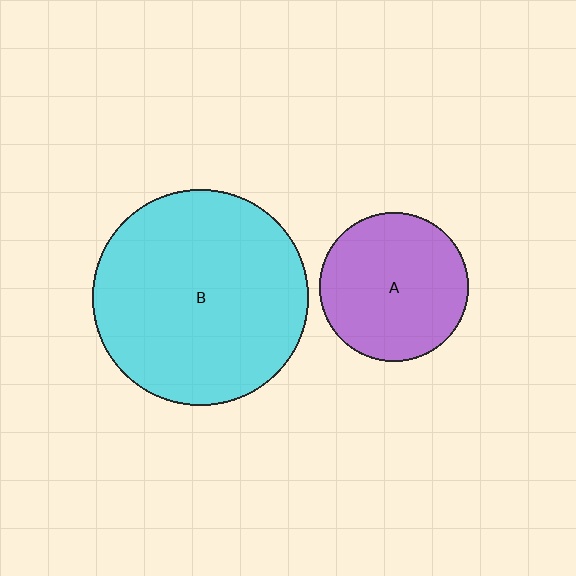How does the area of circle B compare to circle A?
Approximately 2.1 times.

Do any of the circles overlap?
No, none of the circles overlap.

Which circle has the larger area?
Circle B (cyan).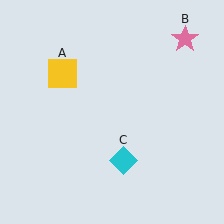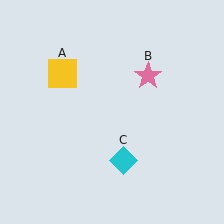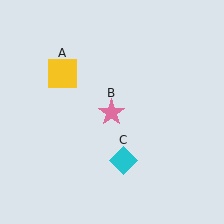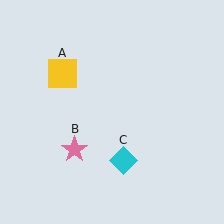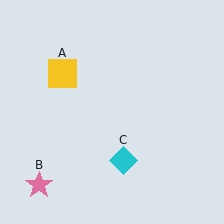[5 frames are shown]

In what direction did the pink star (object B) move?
The pink star (object B) moved down and to the left.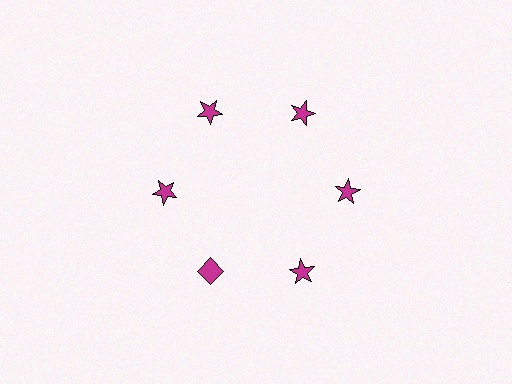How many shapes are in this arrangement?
There are 6 shapes arranged in a ring pattern.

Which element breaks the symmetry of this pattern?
The magenta diamond at roughly the 7 o'clock position breaks the symmetry. All other shapes are magenta stars.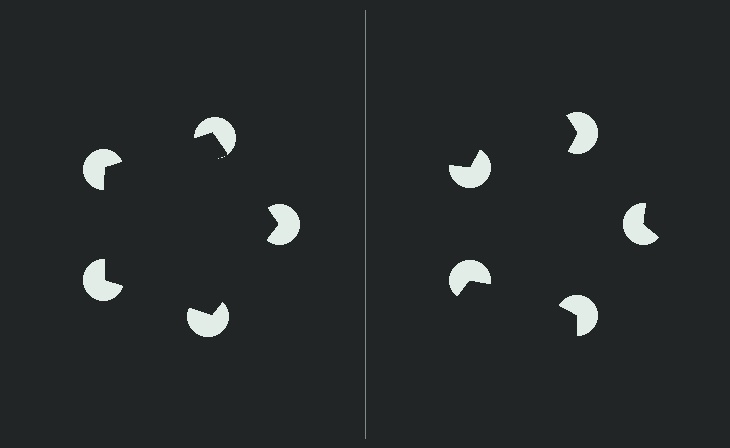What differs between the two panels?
The pac-man discs are positioned identically on both sides; only the wedge orientations differ. On the left they align to a pentagon; on the right they are misaligned.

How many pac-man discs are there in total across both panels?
10 — 5 on each side.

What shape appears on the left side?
An illusory pentagon.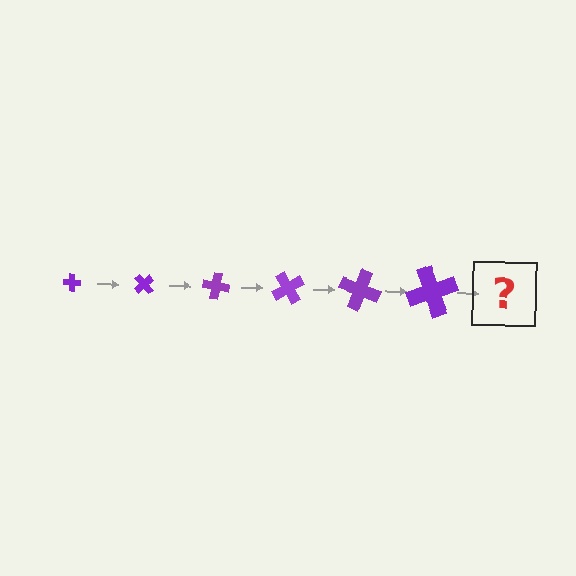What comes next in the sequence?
The next element should be a cross, larger than the previous one and rotated 300 degrees from the start.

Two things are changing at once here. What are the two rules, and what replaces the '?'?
The two rules are that the cross grows larger each step and it rotates 50 degrees each step. The '?' should be a cross, larger than the previous one and rotated 300 degrees from the start.